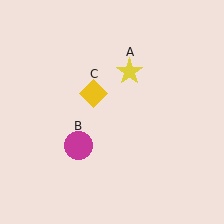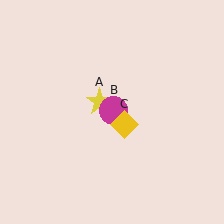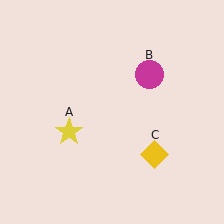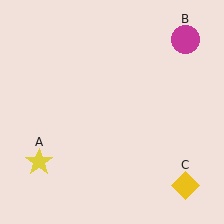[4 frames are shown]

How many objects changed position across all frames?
3 objects changed position: yellow star (object A), magenta circle (object B), yellow diamond (object C).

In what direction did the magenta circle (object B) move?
The magenta circle (object B) moved up and to the right.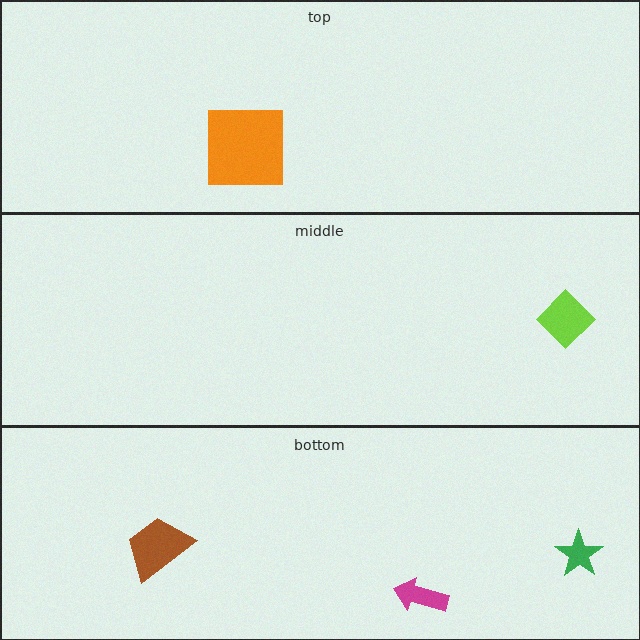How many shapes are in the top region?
1.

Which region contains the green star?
The bottom region.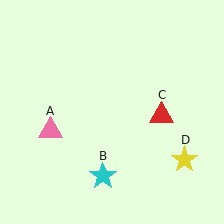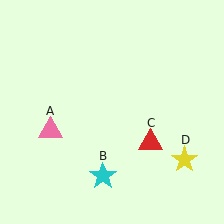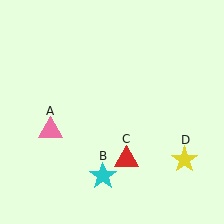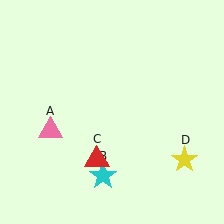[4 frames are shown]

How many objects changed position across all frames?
1 object changed position: red triangle (object C).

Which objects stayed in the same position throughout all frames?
Pink triangle (object A) and cyan star (object B) and yellow star (object D) remained stationary.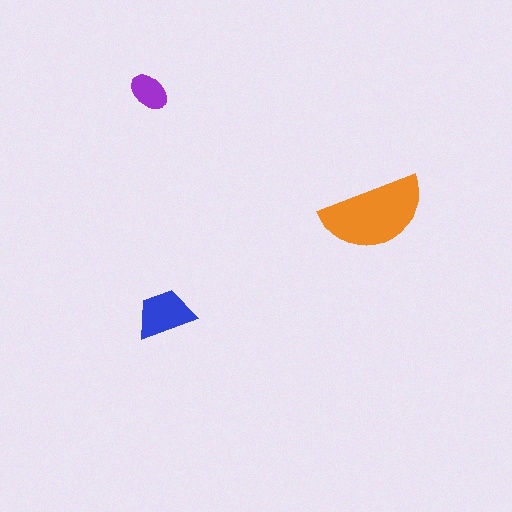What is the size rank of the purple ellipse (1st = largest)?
3rd.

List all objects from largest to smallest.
The orange semicircle, the blue trapezoid, the purple ellipse.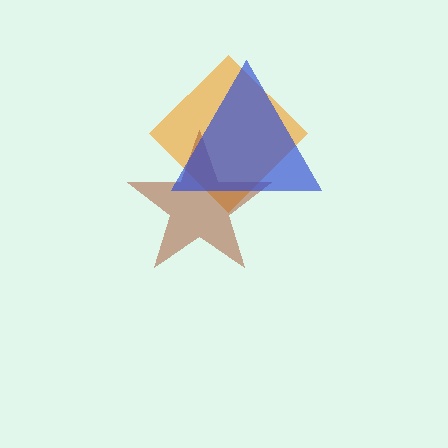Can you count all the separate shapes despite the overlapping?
Yes, there are 3 separate shapes.